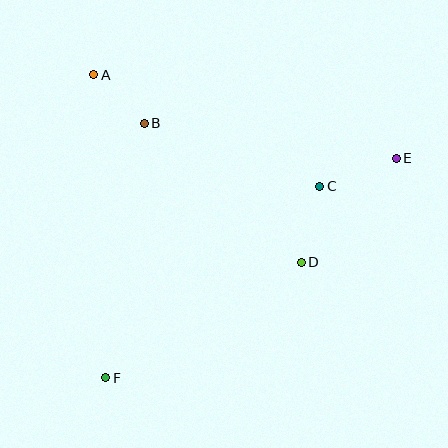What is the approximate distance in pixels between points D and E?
The distance between D and E is approximately 141 pixels.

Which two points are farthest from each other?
Points E and F are farthest from each other.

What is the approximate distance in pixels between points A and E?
The distance between A and E is approximately 314 pixels.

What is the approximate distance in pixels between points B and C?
The distance between B and C is approximately 186 pixels.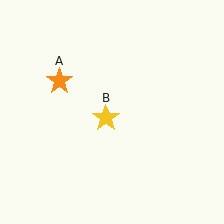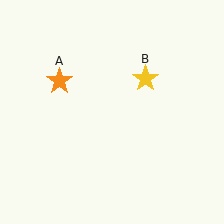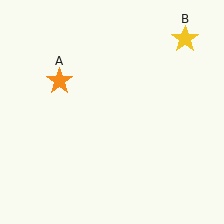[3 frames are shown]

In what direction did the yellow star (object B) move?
The yellow star (object B) moved up and to the right.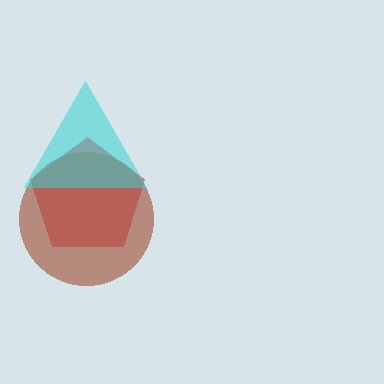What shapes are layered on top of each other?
The layered shapes are: a red pentagon, a brown circle, a cyan triangle.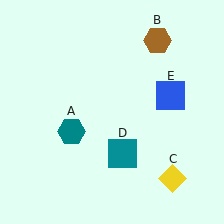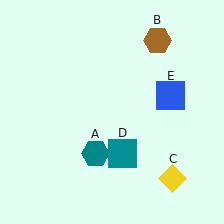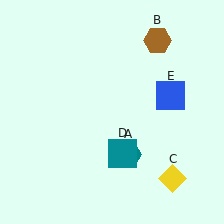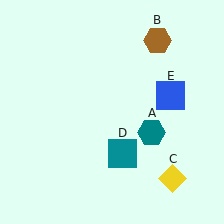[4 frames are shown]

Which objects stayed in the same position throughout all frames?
Brown hexagon (object B) and yellow diamond (object C) and teal square (object D) and blue square (object E) remained stationary.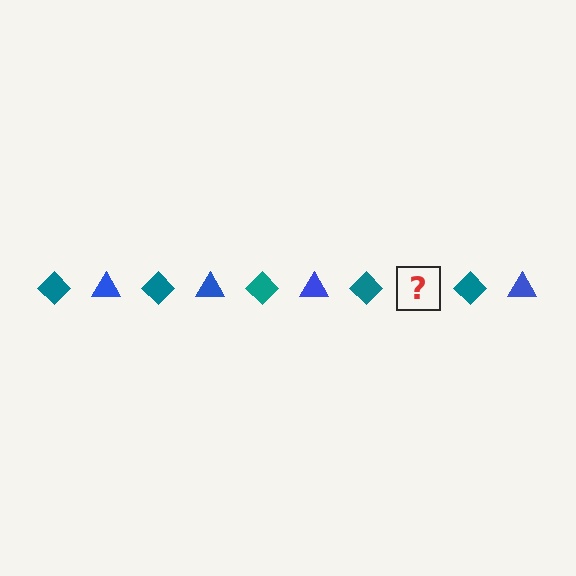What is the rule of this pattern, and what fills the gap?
The rule is that the pattern alternates between teal diamond and blue triangle. The gap should be filled with a blue triangle.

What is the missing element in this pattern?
The missing element is a blue triangle.